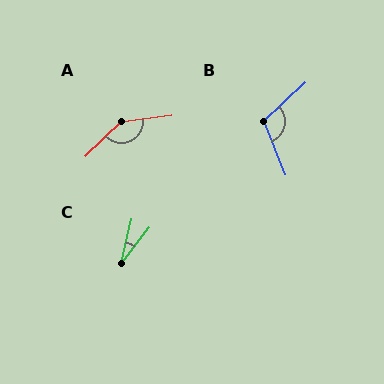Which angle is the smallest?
C, at approximately 26 degrees.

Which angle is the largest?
A, at approximately 143 degrees.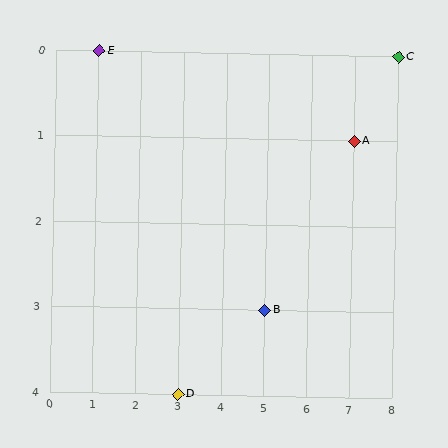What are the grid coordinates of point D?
Point D is at grid coordinates (3, 4).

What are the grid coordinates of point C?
Point C is at grid coordinates (8, 0).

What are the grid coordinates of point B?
Point B is at grid coordinates (5, 3).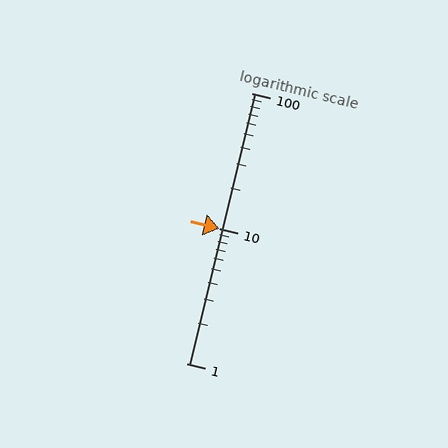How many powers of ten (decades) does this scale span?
The scale spans 2 decades, from 1 to 100.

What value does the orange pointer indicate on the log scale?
The pointer indicates approximately 10.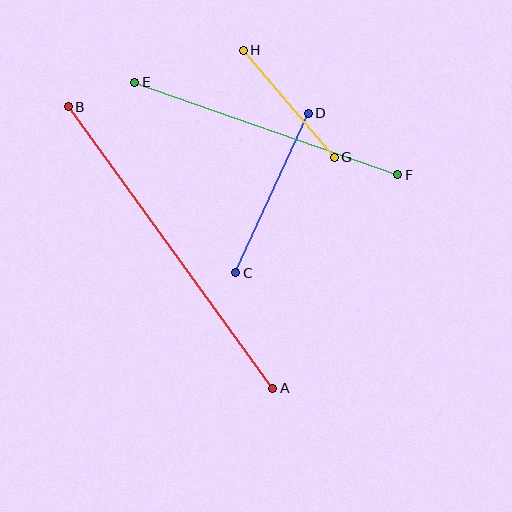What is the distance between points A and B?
The distance is approximately 348 pixels.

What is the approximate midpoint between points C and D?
The midpoint is at approximately (272, 193) pixels.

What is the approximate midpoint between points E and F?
The midpoint is at approximately (266, 128) pixels.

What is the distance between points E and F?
The distance is approximately 279 pixels.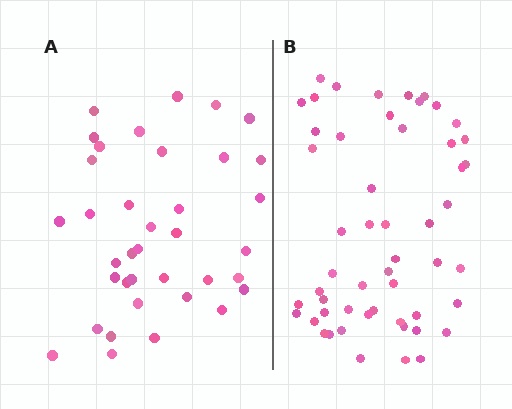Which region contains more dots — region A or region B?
Region B (the right region) has more dots.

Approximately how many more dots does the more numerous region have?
Region B has approximately 15 more dots than region A.